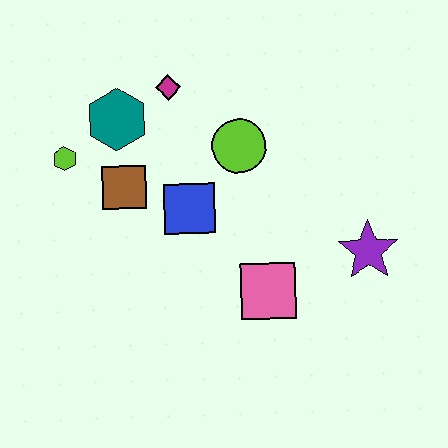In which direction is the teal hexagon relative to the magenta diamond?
The teal hexagon is to the left of the magenta diamond.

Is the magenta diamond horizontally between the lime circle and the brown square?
Yes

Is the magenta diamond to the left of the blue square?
Yes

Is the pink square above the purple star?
No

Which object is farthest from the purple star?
The lime hexagon is farthest from the purple star.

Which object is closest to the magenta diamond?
The teal hexagon is closest to the magenta diamond.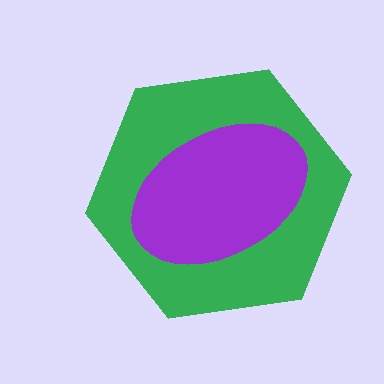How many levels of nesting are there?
2.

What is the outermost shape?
The green hexagon.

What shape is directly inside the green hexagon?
The purple ellipse.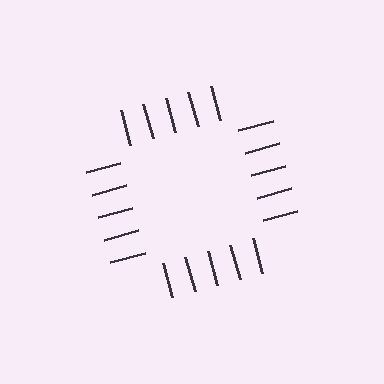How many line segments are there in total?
20 — 5 along each of the 4 edges.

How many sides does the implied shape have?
4 sides — the line-ends trace a square.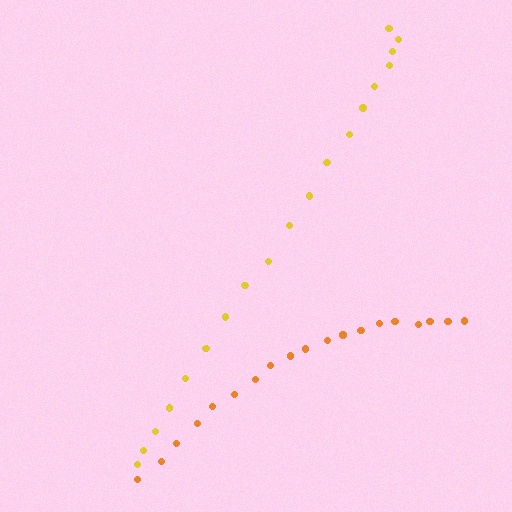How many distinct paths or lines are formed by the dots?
There are 2 distinct paths.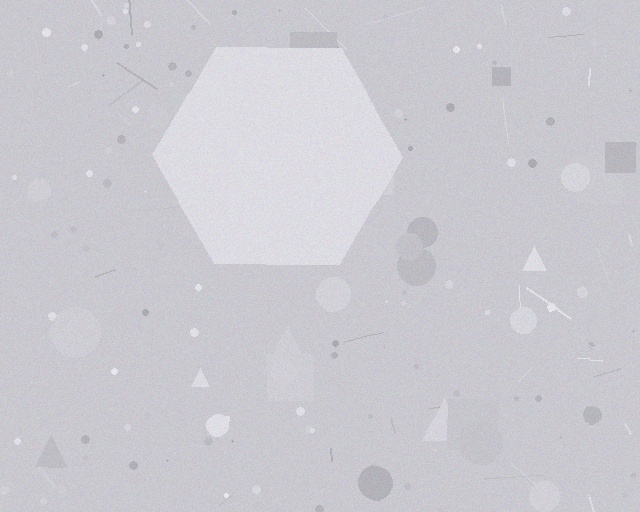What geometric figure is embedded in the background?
A hexagon is embedded in the background.